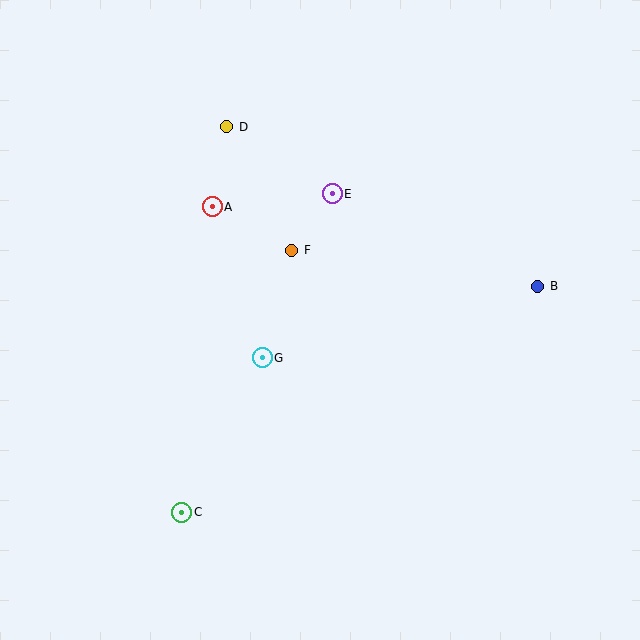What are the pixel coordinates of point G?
Point G is at (262, 358).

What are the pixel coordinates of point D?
Point D is at (227, 127).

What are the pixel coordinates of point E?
Point E is at (332, 194).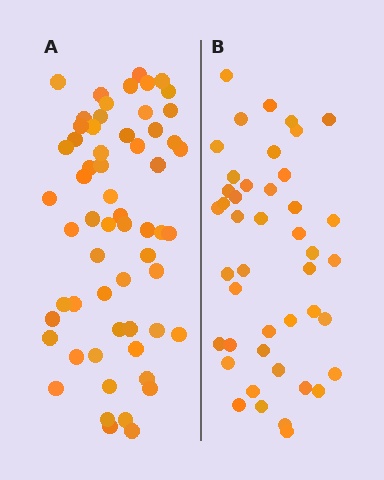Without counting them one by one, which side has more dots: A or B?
Region A (the left region) has more dots.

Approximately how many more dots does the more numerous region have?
Region A has approximately 15 more dots than region B.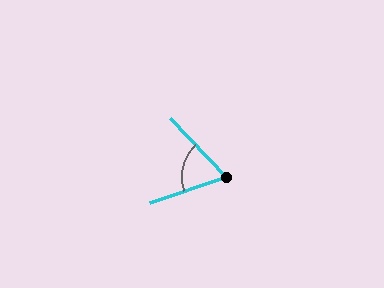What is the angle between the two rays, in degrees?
Approximately 65 degrees.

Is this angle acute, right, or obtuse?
It is acute.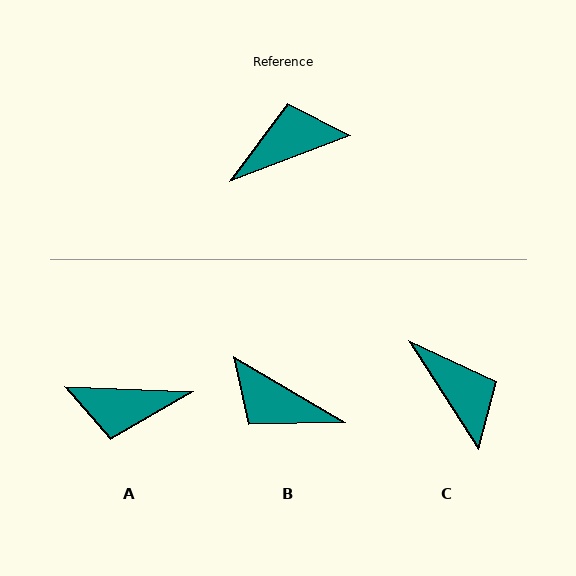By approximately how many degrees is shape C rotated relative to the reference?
Approximately 78 degrees clockwise.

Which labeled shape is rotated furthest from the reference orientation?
A, about 157 degrees away.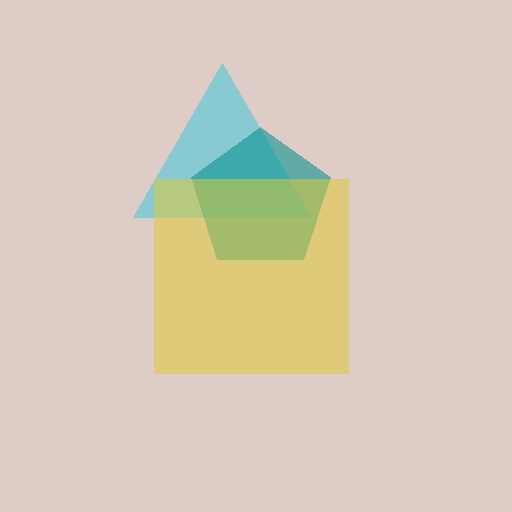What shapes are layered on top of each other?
The layered shapes are: a cyan triangle, a teal pentagon, a yellow square.